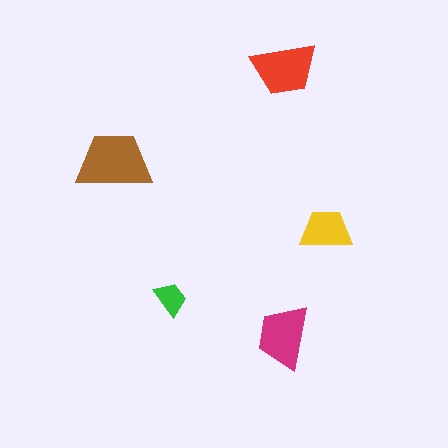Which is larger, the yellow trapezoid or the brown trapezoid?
The brown one.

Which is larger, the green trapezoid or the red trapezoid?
The red one.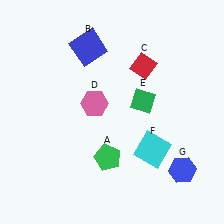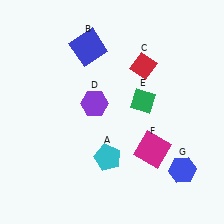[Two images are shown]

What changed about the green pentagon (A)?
In Image 1, A is green. In Image 2, it changed to cyan.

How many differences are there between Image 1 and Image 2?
There are 3 differences between the two images.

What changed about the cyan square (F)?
In Image 1, F is cyan. In Image 2, it changed to magenta.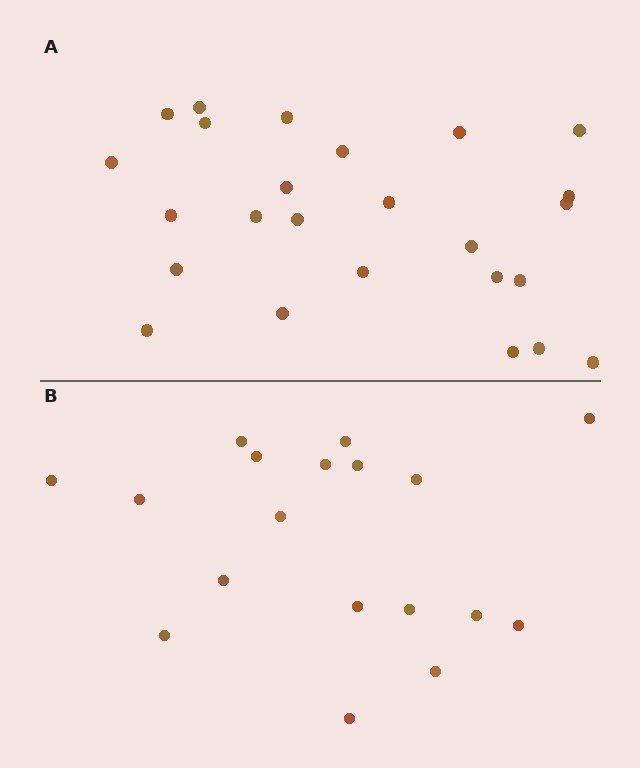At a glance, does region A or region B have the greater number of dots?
Region A (the top region) has more dots.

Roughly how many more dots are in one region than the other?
Region A has roughly 8 or so more dots than region B.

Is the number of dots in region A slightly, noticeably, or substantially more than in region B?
Region A has noticeably more, but not dramatically so. The ratio is roughly 1.4 to 1.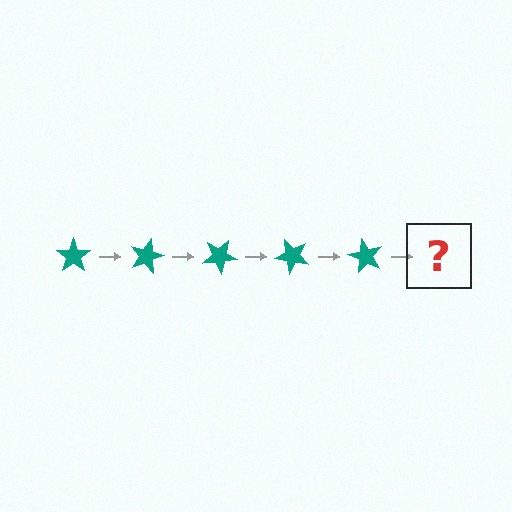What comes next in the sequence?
The next element should be a teal star rotated 75 degrees.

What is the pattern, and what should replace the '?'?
The pattern is that the star rotates 15 degrees each step. The '?' should be a teal star rotated 75 degrees.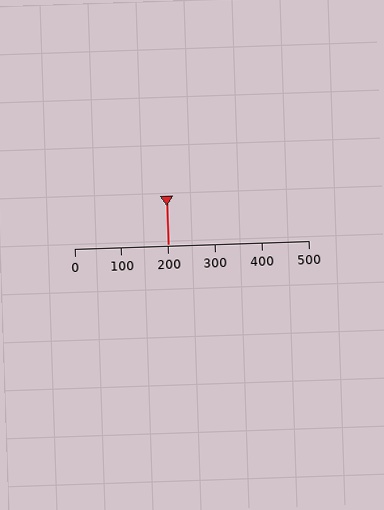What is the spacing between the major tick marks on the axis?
The major ticks are spaced 100 apart.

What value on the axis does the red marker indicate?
The marker indicates approximately 200.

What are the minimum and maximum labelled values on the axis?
The axis runs from 0 to 500.